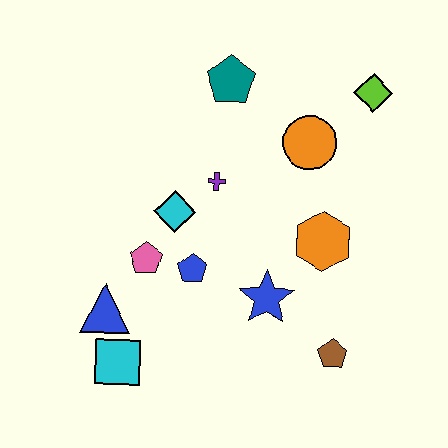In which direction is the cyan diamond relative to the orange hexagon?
The cyan diamond is to the left of the orange hexagon.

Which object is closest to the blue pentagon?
The pink pentagon is closest to the blue pentagon.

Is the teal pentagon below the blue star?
No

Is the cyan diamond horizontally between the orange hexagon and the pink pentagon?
Yes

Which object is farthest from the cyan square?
The lime diamond is farthest from the cyan square.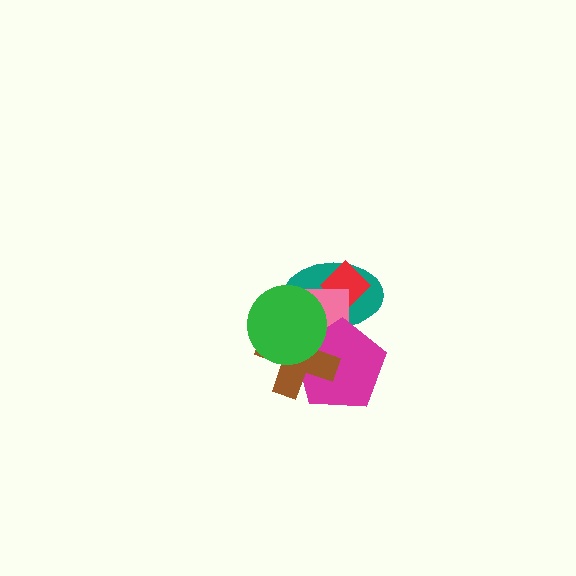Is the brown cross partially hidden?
Yes, it is partially covered by another shape.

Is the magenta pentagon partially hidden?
Yes, it is partially covered by another shape.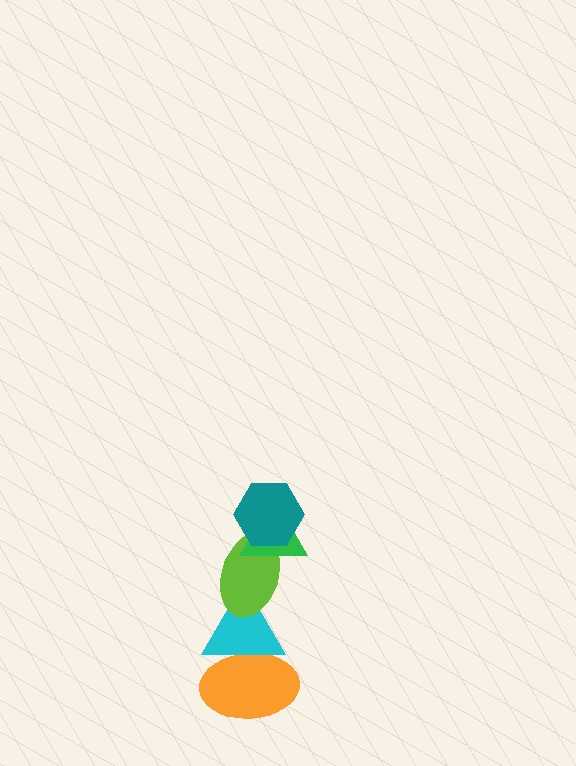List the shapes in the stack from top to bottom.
From top to bottom: the teal hexagon, the green triangle, the lime ellipse, the cyan triangle, the orange ellipse.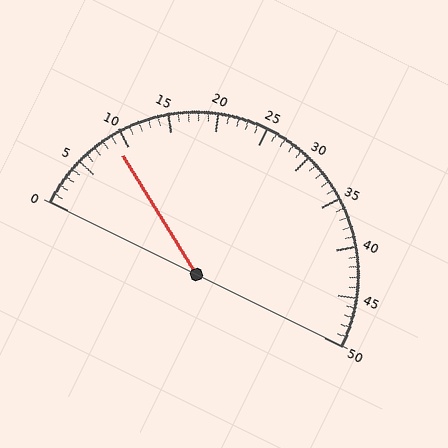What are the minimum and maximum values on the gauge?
The gauge ranges from 0 to 50.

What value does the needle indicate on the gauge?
The needle indicates approximately 9.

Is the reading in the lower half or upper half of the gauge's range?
The reading is in the lower half of the range (0 to 50).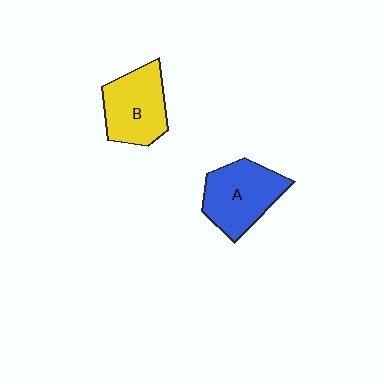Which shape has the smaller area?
Shape B (yellow).